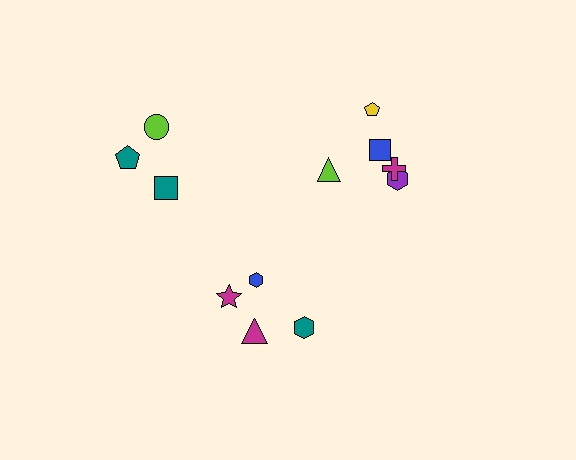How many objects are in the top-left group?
There are 3 objects.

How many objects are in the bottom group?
There are 4 objects.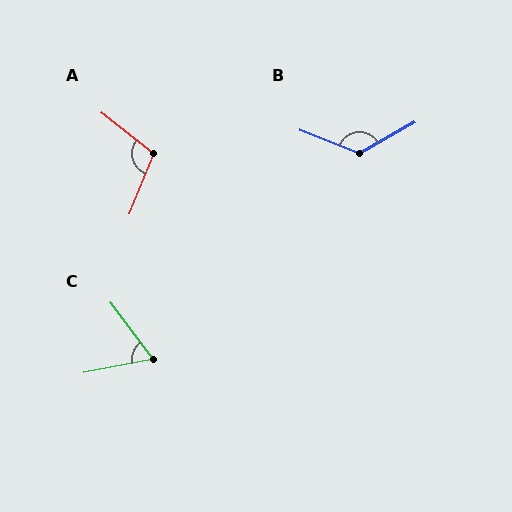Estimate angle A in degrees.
Approximately 106 degrees.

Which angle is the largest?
B, at approximately 129 degrees.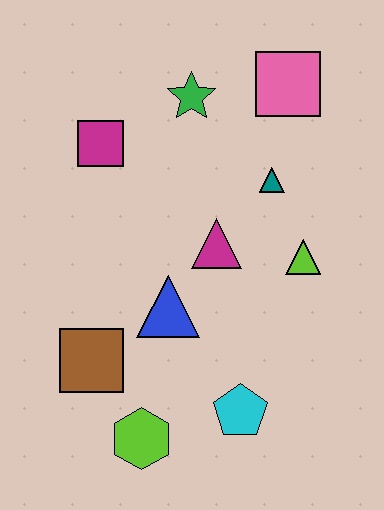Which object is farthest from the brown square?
The pink square is farthest from the brown square.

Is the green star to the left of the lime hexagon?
No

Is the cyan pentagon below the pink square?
Yes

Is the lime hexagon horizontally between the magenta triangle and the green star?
No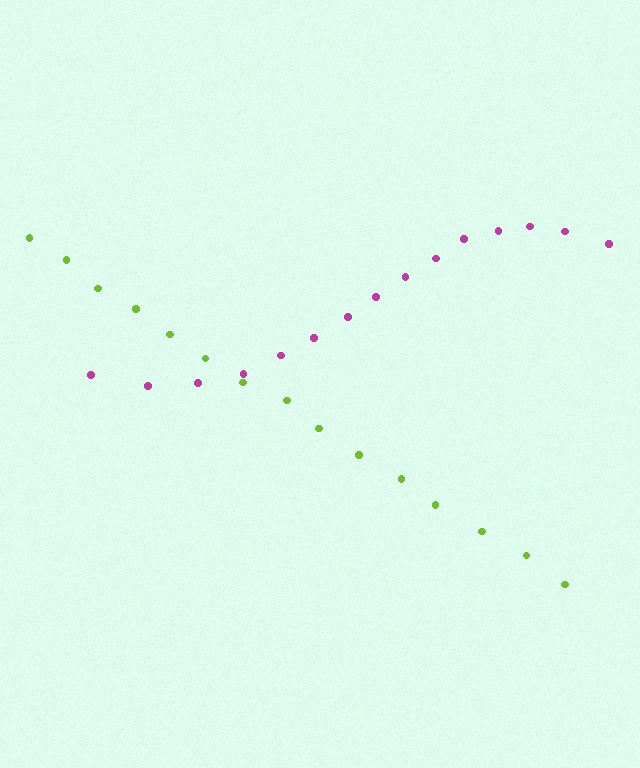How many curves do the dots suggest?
There are 2 distinct paths.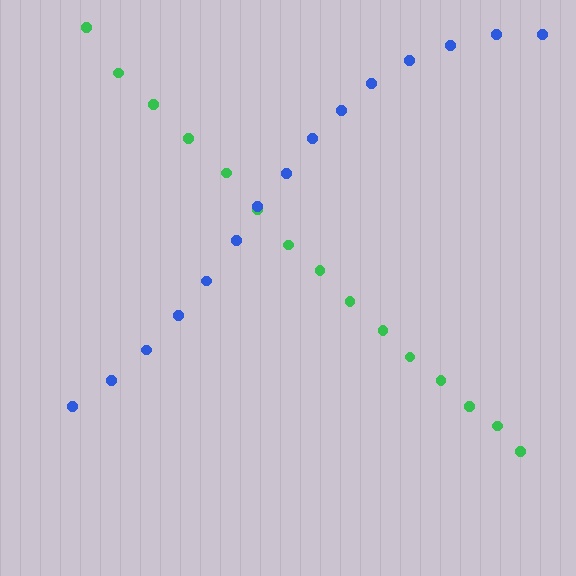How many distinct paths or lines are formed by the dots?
There are 2 distinct paths.